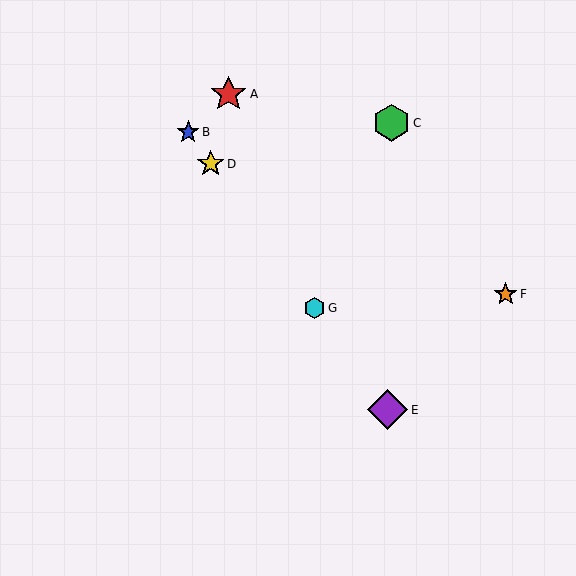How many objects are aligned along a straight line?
4 objects (B, D, E, G) are aligned along a straight line.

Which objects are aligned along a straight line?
Objects B, D, E, G are aligned along a straight line.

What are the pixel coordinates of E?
Object E is at (388, 410).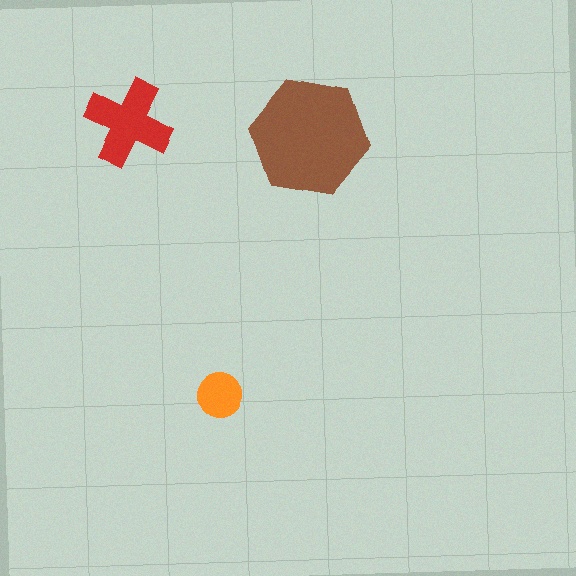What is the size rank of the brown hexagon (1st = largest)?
1st.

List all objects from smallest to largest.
The orange circle, the red cross, the brown hexagon.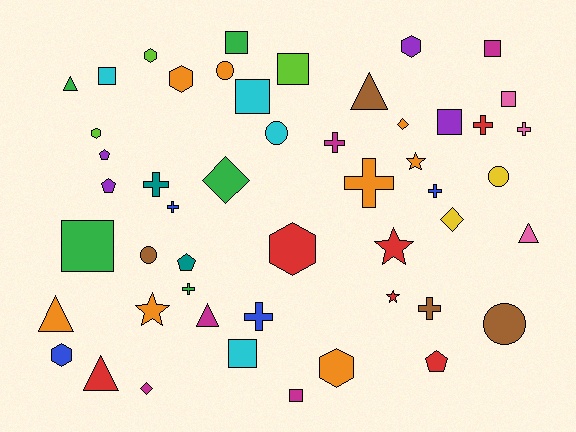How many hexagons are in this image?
There are 7 hexagons.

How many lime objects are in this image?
There are 3 lime objects.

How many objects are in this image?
There are 50 objects.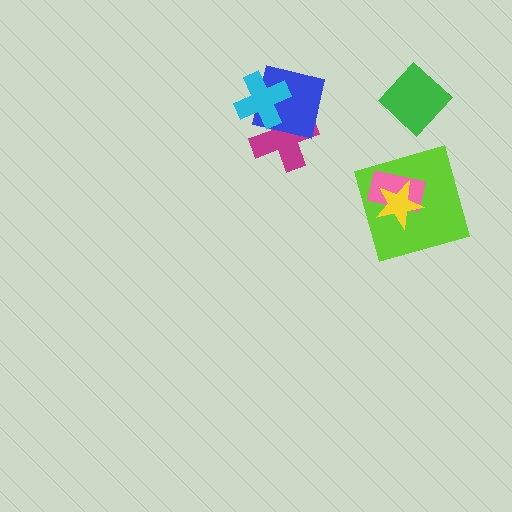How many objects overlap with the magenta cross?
2 objects overlap with the magenta cross.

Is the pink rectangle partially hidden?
Yes, it is partially covered by another shape.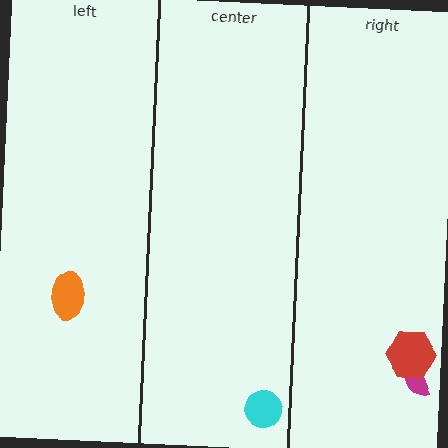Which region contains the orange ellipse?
The left region.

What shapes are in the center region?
The cyan circle.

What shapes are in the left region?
The orange ellipse.